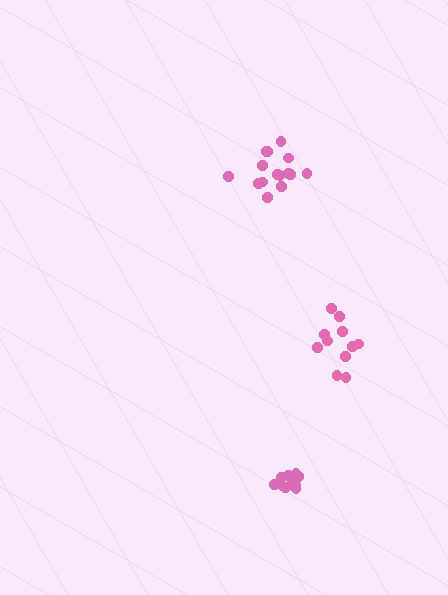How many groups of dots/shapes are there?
There are 3 groups.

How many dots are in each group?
Group 1: 11 dots, Group 2: 15 dots, Group 3: 10 dots (36 total).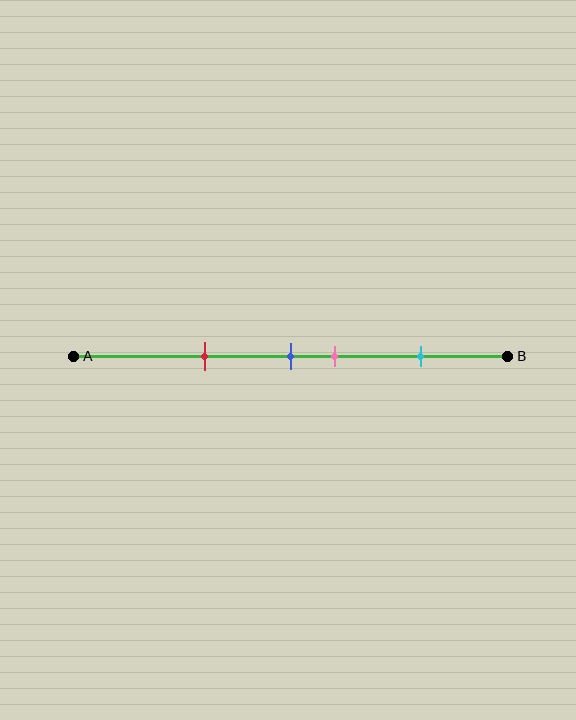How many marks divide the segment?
There are 4 marks dividing the segment.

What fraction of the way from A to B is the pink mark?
The pink mark is approximately 60% (0.6) of the way from A to B.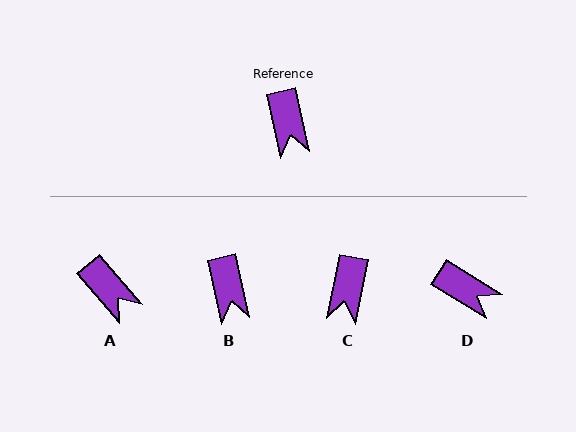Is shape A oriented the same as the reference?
No, it is off by about 29 degrees.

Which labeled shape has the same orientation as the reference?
B.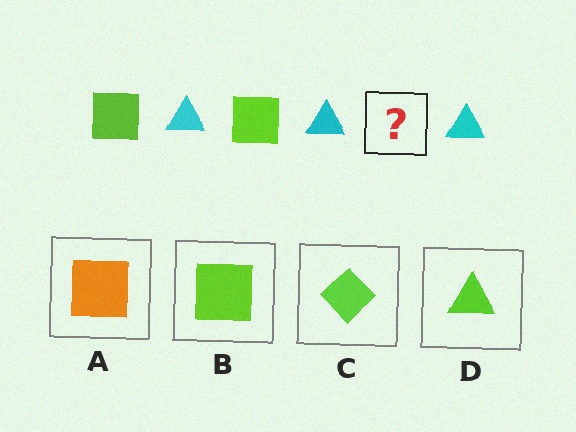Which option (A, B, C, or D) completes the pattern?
B.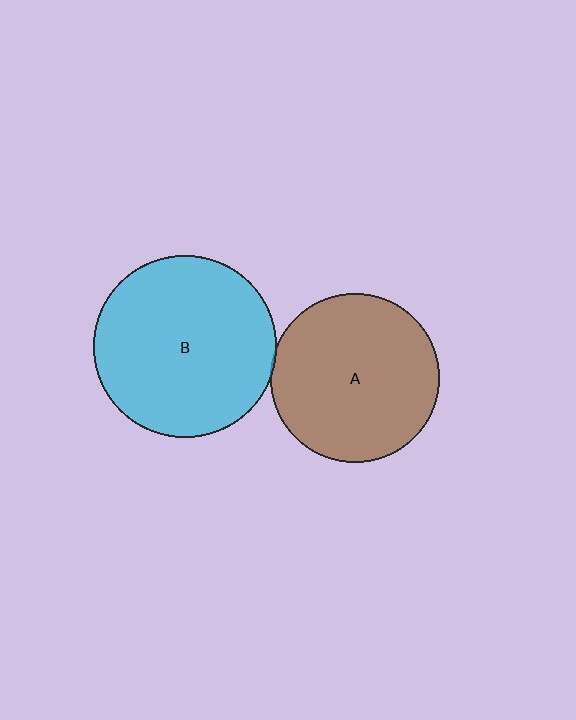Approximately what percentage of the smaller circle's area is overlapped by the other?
Approximately 5%.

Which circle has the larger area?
Circle B (cyan).